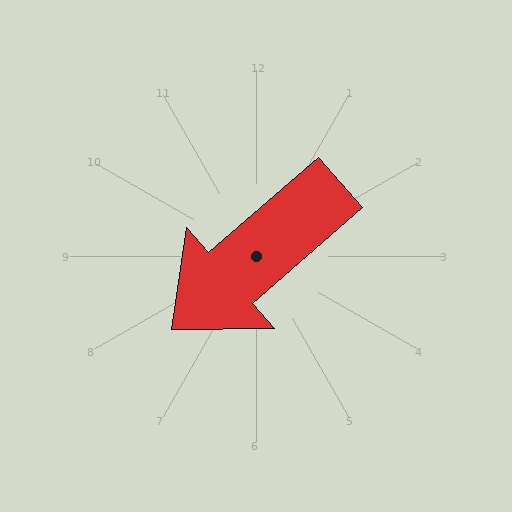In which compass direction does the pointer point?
Southwest.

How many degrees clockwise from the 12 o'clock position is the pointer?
Approximately 229 degrees.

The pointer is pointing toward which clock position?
Roughly 8 o'clock.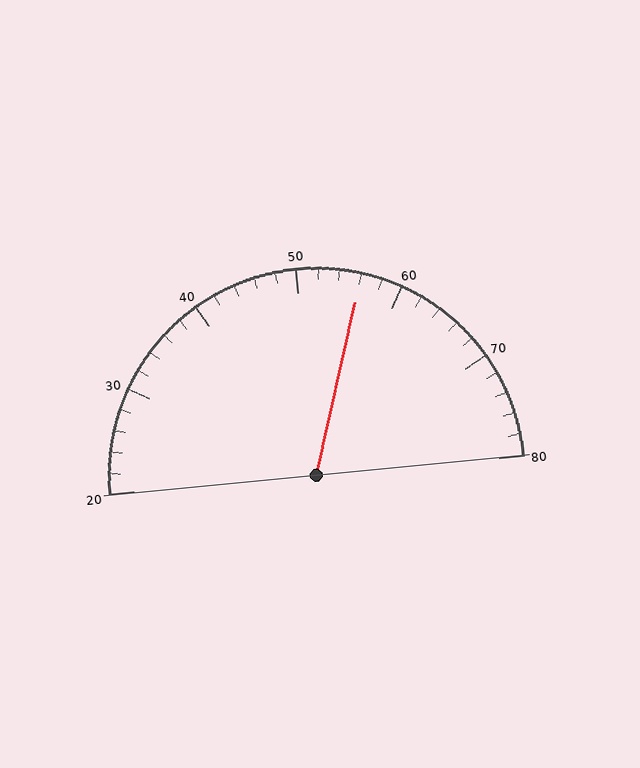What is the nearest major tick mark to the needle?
The nearest major tick mark is 60.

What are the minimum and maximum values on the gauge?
The gauge ranges from 20 to 80.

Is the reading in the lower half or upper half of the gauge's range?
The reading is in the upper half of the range (20 to 80).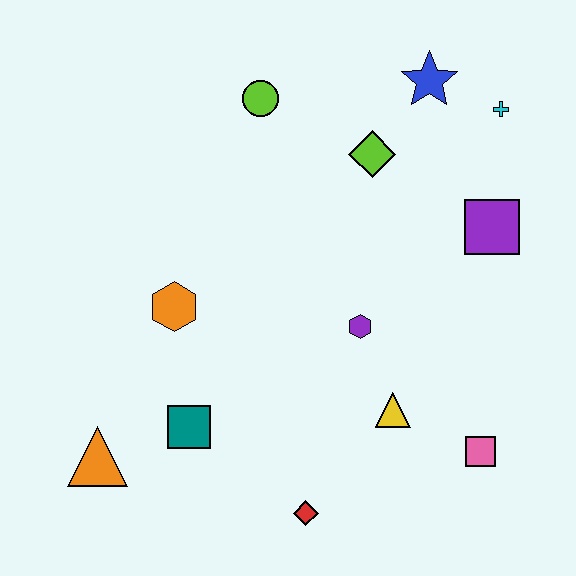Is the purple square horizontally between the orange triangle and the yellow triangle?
No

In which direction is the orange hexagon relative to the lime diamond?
The orange hexagon is to the left of the lime diamond.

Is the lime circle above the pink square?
Yes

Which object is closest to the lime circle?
The lime diamond is closest to the lime circle.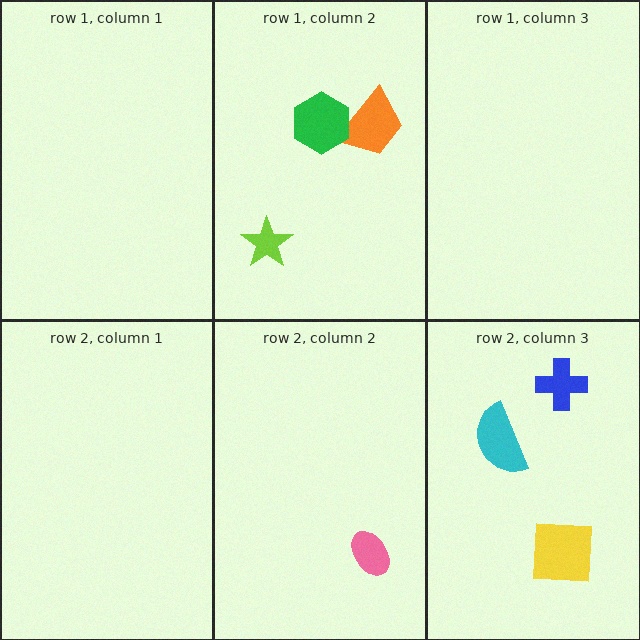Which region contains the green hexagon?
The row 1, column 2 region.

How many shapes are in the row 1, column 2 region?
3.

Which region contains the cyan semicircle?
The row 2, column 3 region.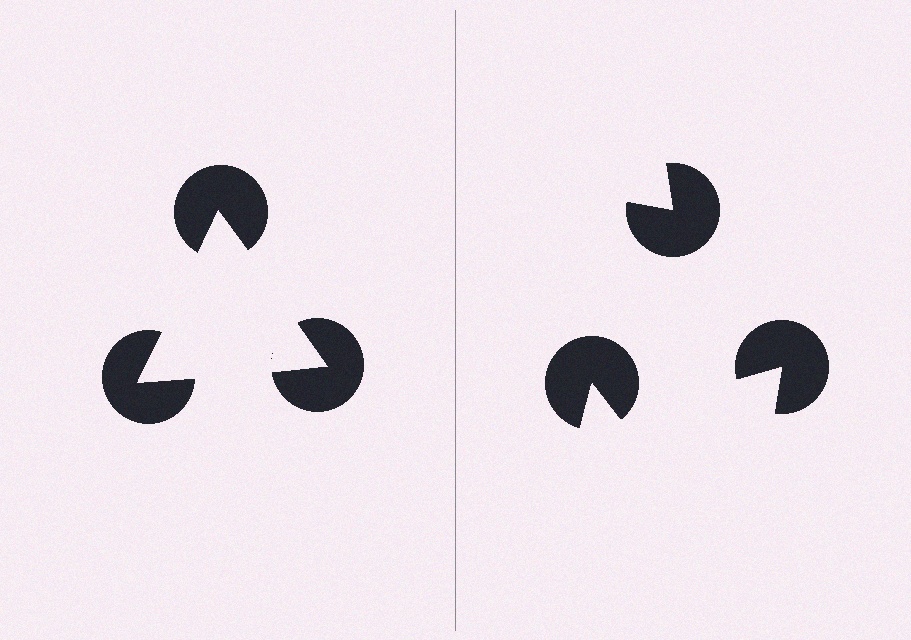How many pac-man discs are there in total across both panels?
6 — 3 on each side.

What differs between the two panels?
The pac-man discs are positioned identically on both sides; only the wedge orientations differ. On the left they align to a triangle; on the right they are misaligned.